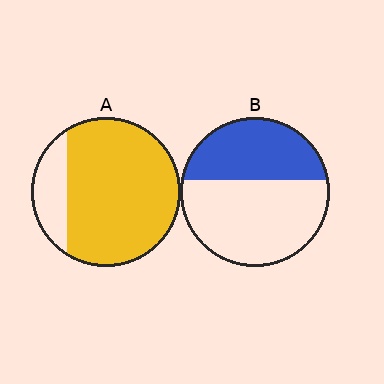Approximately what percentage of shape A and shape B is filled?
A is approximately 80% and B is approximately 40%.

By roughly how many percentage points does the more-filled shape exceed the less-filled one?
By roughly 40 percentage points (A over B).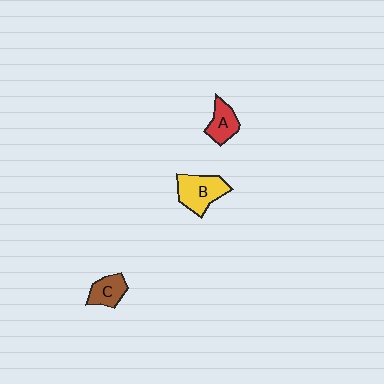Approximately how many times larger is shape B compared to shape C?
Approximately 1.5 times.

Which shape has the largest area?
Shape B (yellow).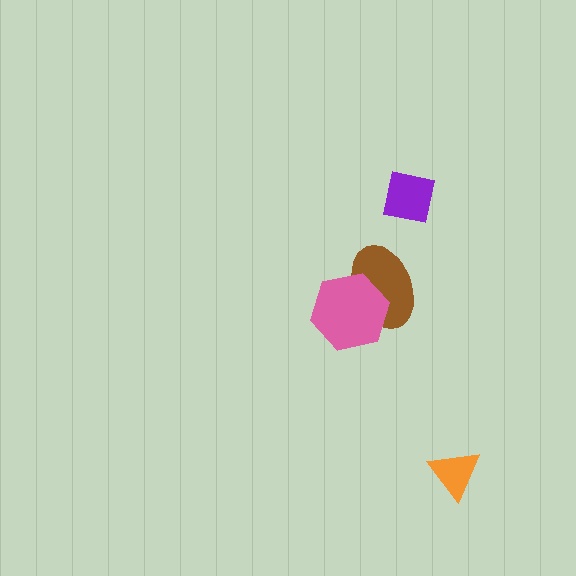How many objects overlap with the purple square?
0 objects overlap with the purple square.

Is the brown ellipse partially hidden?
Yes, it is partially covered by another shape.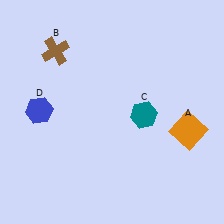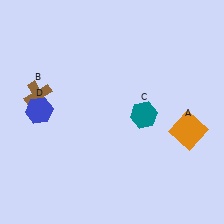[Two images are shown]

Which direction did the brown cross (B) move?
The brown cross (B) moved down.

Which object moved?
The brown cross (B) moved down.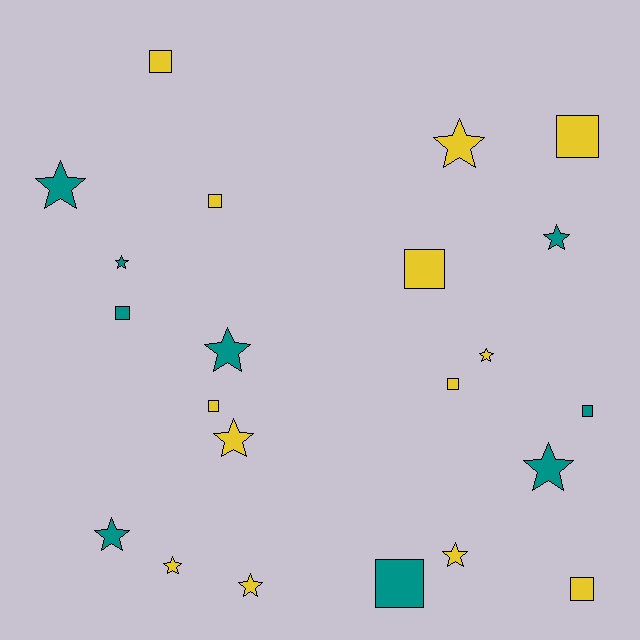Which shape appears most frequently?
Star, with 12 objects.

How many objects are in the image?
There are 22 objects.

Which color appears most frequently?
Yellow, with 13 objects.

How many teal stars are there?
There are 6 teal stars.